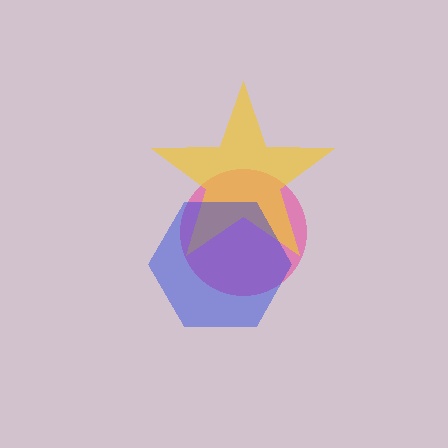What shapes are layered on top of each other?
The layered shapes are: a pink circle, a yellow star, a blue hexagon.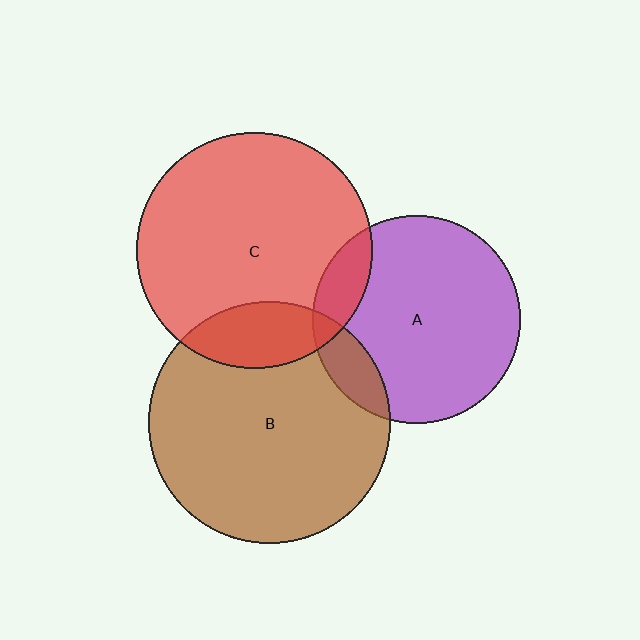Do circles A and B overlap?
Yes.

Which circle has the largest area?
Circle B (brown).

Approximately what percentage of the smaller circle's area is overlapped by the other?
Approximately 10%.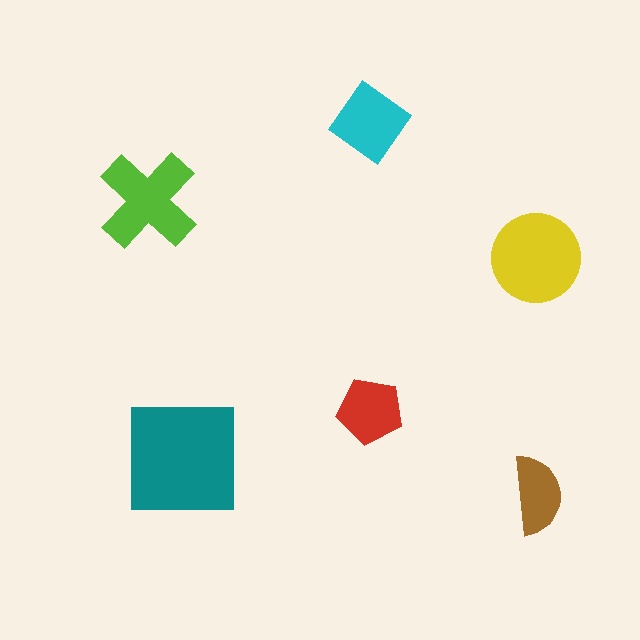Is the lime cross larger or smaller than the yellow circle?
Smaller.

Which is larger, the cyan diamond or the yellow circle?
The yellow circle.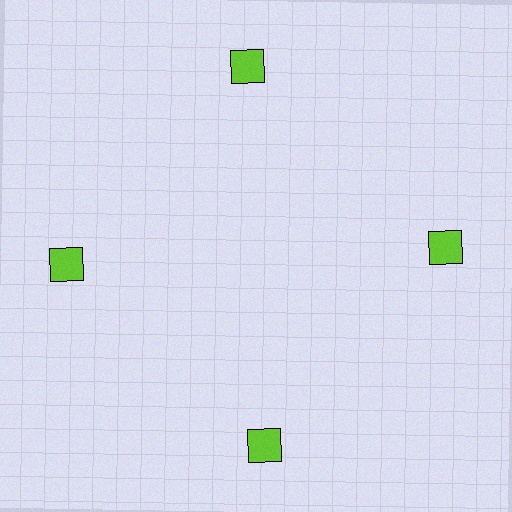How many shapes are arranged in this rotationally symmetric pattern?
There are 4 shapes, arranged in 4 groups of 1.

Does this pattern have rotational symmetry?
Yes, this pattern has 4-fold rotational symmetry. It looks the same after rotating 90 degrees around the center.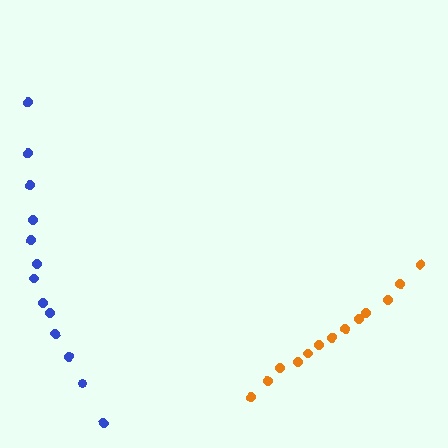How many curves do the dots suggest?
There are 2 distinct paths.